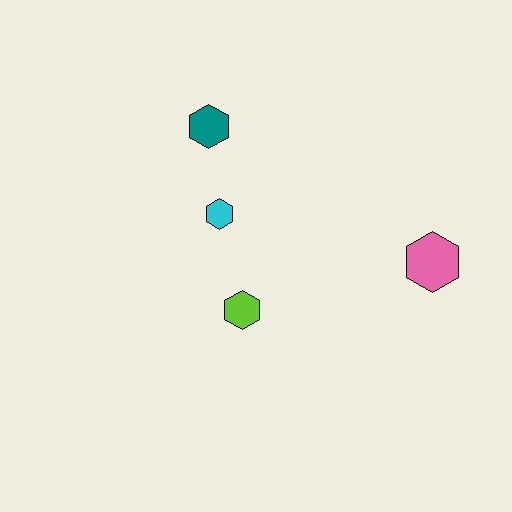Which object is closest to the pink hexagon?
The lime hexagon is closest to the pink hexagon.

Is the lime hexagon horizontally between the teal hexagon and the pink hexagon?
Yes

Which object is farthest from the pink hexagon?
The teal hexagon is farthest from the pink hexagon.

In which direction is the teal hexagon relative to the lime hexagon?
The teal hexagon is above the lime hexagon.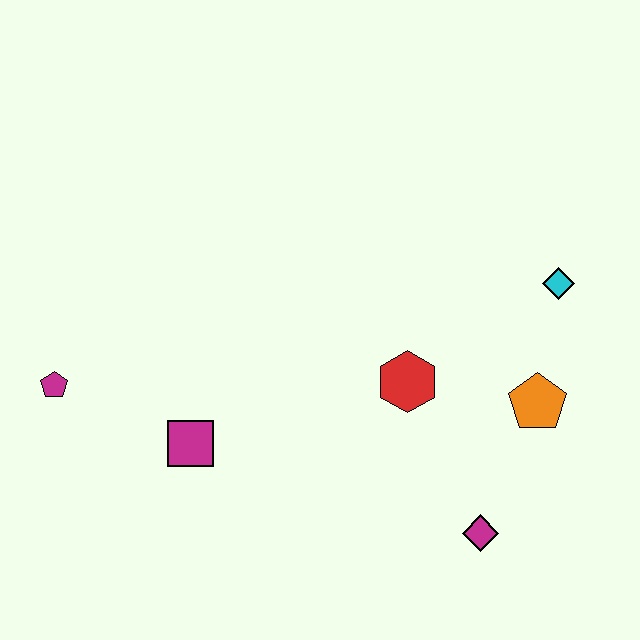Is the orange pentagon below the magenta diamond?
No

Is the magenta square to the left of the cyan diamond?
Yes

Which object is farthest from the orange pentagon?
The magenta pentagon is farthest from the orange pentagon.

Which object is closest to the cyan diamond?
The orange pentagon is closest to the cyan diamond.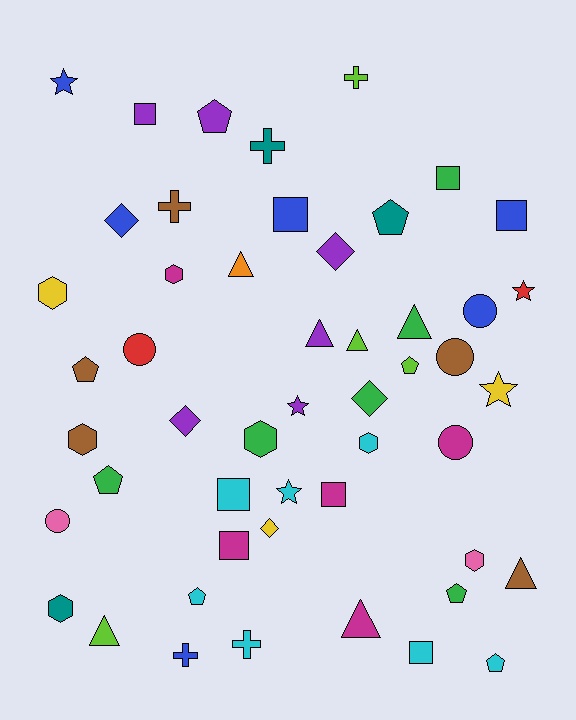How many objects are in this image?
There are 50 objects.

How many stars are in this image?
There are 5 stars.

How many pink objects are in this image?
There are 2 pink objects.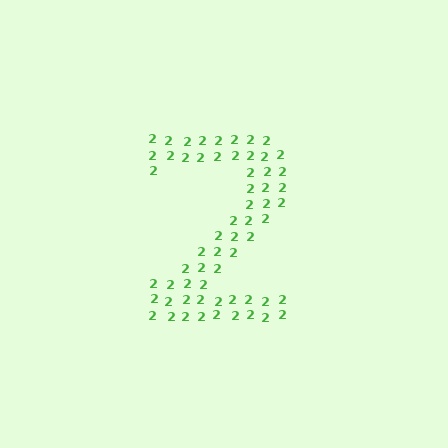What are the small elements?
The small elements are digit 2's.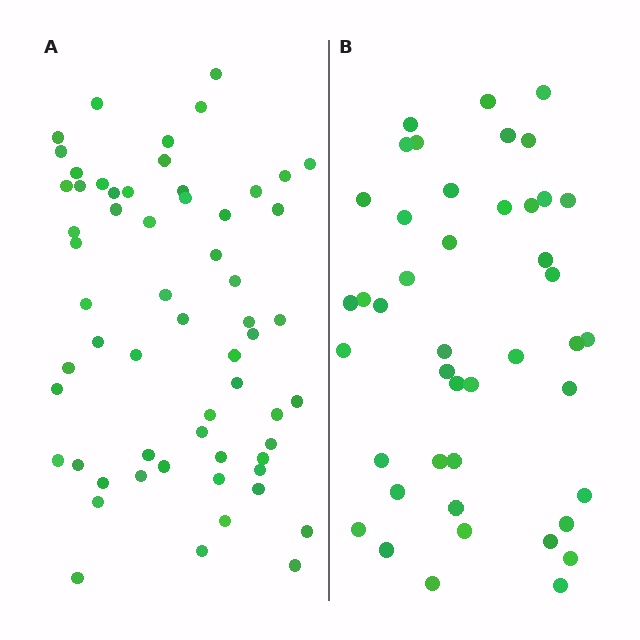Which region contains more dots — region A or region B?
Region A (the left region) has more dots.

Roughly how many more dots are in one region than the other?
Region A has approximately 15 more dots than region B.